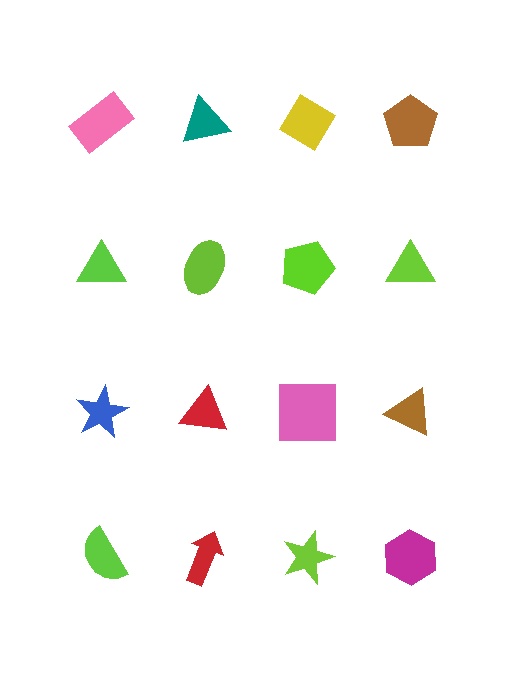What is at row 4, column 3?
A lime star.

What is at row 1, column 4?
A brown pentagon.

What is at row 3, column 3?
A pink square.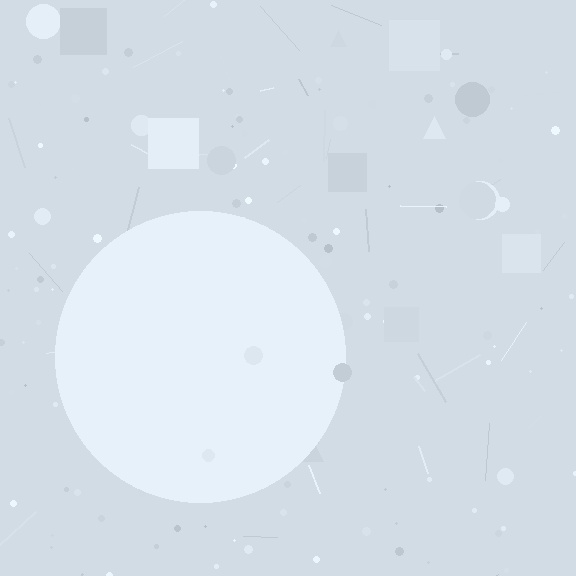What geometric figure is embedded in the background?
A circle is embedded in the background.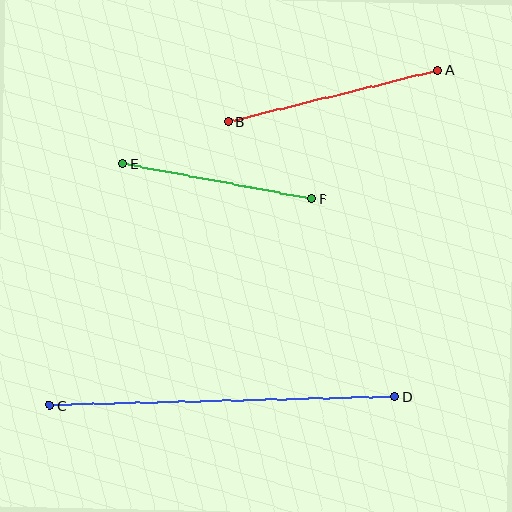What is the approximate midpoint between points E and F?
The midpoint is at approximately (217, 181) pixels.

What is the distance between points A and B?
The distance is approximately 215 pixels.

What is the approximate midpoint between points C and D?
The midpoint is at approximately (222, 401) pixels.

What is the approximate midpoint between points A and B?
The midpoint is at approximately (333, 96) pixels.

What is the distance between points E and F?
The distance is approximately 192 pixels.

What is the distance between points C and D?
The distance is approximately 345 pixels.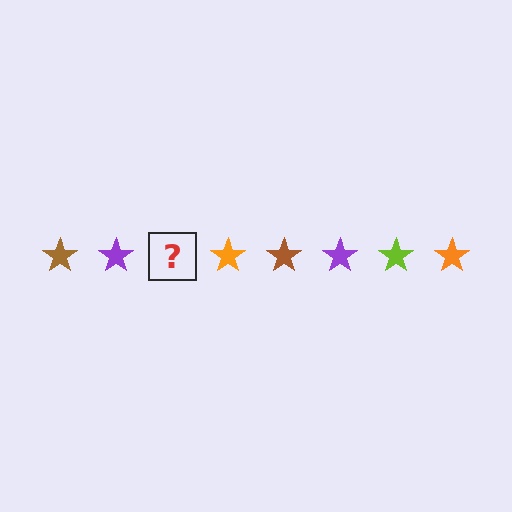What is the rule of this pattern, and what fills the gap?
The rule is that the pattern cycles through brown, purple, lime, orange stars. The gap should be filled with a lime star.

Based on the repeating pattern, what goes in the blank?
The blank should be a lime star.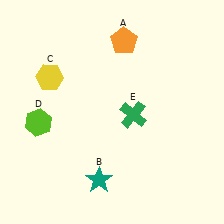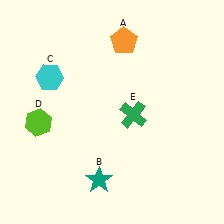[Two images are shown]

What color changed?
The hexagon (C) changed from yellow in Image 1 to cyan in Image 2.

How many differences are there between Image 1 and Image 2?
There is 1 difference between the two images.